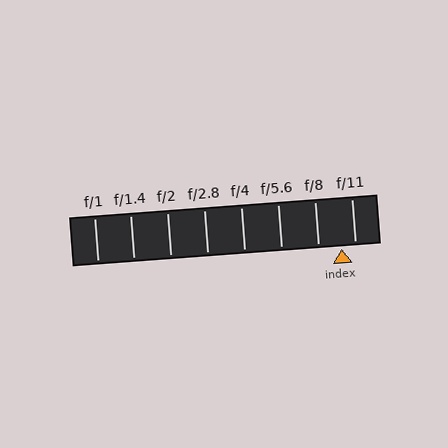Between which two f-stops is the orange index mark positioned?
The index mark is between f/8 and f/11.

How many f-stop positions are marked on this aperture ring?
There are 8 f-stop positions marked.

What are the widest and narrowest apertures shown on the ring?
The widest aperture shown is f/1 and the narrowest is f/11.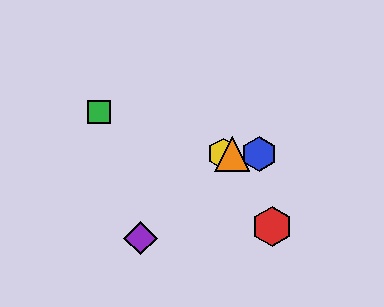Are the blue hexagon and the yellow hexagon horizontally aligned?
Yes, both are at y≈154.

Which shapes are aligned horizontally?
The blue hexagon, the yellow hexagon, the orange triangle are aligned horizontally.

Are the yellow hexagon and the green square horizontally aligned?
No, the yellow hexagon is at y≈154 and the green square is at y≈112.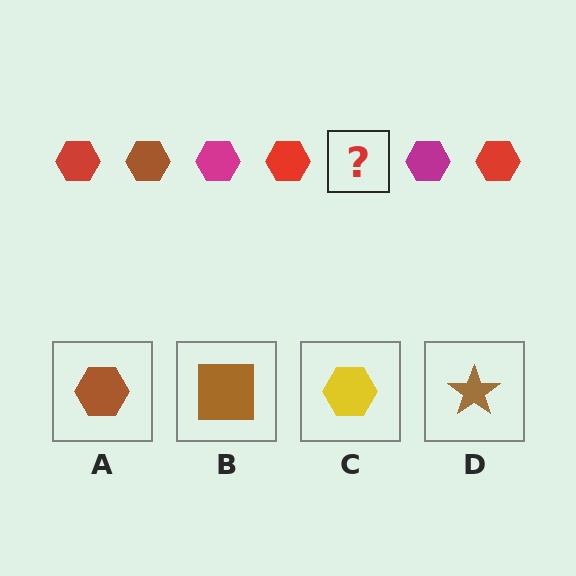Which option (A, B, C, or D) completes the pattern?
A.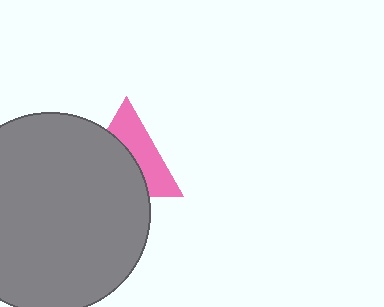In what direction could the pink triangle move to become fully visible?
The pink triangle could move toward the upper-right. That would shift it out from behind the gray circle entirely.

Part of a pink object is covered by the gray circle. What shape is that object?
It is a triangle.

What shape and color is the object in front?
The object in front is a gray circle.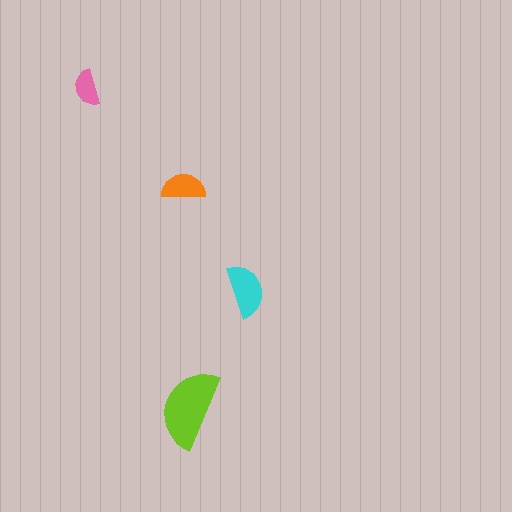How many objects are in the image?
There are 4 objects in the image.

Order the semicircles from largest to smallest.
the lime one, the cyan one, the orange one, the pink one.